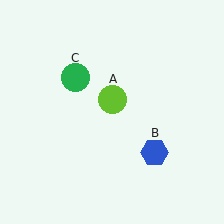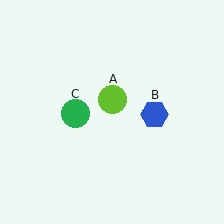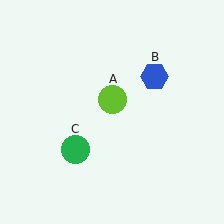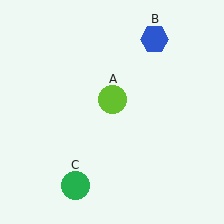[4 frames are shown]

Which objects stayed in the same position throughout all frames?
Lime circle (object A) remained stationary.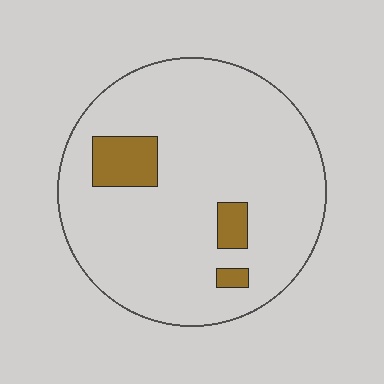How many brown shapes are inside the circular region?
3.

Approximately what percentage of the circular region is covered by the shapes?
Approximately 10%.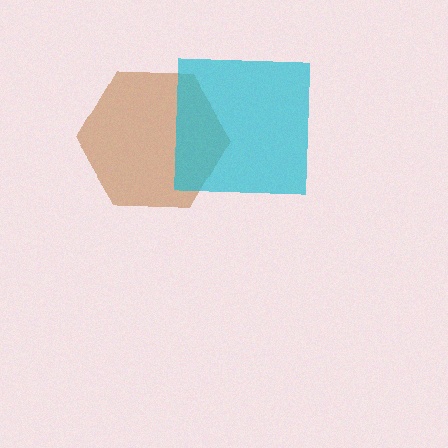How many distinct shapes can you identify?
There are 2 distinct shapes: a brown hexagon, a cyan square.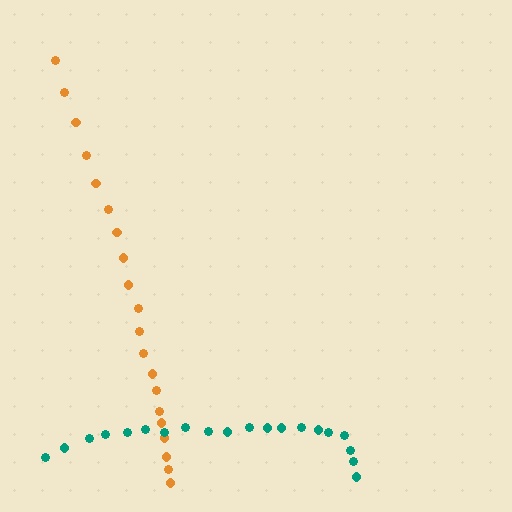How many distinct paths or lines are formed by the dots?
There are 2 distinct paths.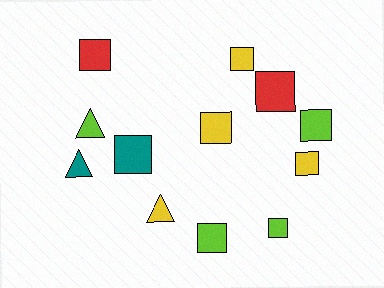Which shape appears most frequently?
Square, with 9 objects.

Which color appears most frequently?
Yellow, with 4 objects.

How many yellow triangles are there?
There is 1 yellow triangle.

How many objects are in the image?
There are 12 objects.